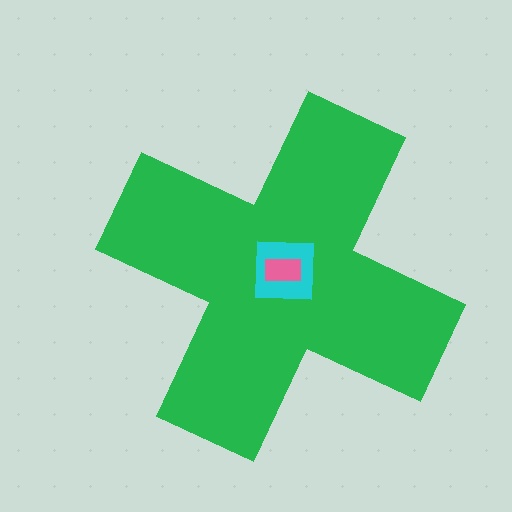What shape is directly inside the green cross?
The cyan square.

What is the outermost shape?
The green cross.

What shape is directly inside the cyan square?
The pink rectangle.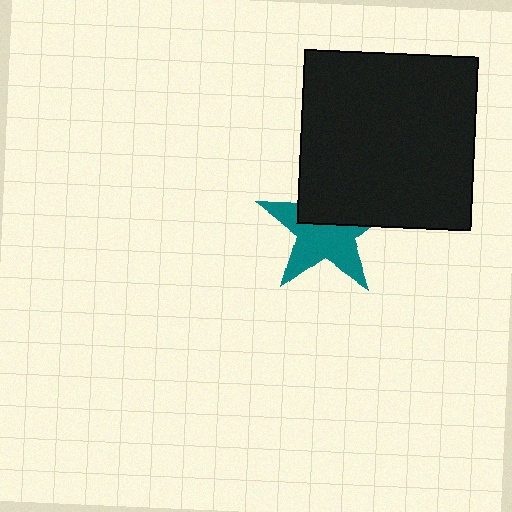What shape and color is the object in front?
The object in front is a black square.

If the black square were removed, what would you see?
You would see the complete teal star.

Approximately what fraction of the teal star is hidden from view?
Roughly 41% of the teal star is hidden behind the black square.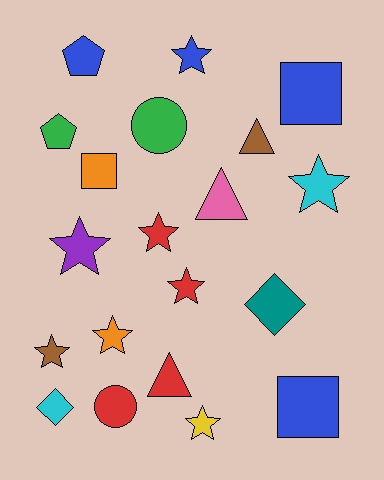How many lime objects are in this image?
There are no lime objects.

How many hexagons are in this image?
There are no hexagons.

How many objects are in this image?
There are 20 objects.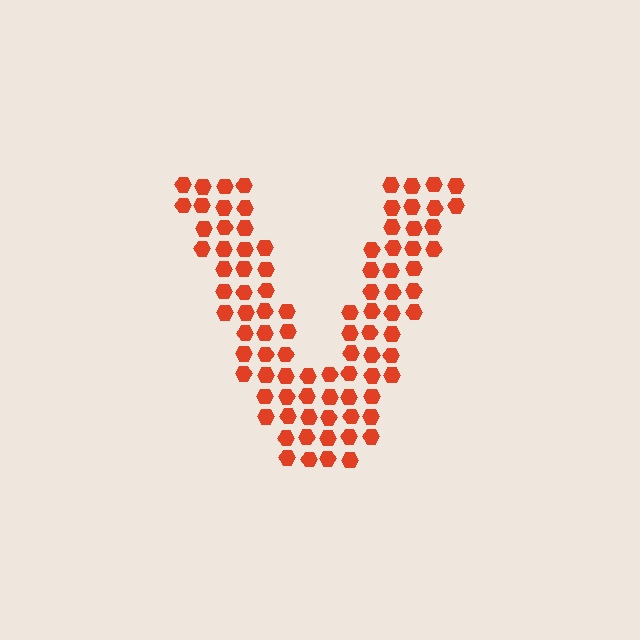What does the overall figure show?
The overall figure shows the letter V.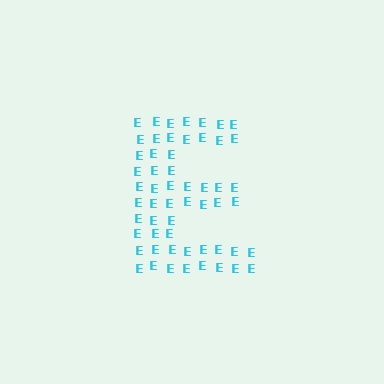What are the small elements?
The small elements are letter E's.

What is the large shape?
The large shape is the letter E.